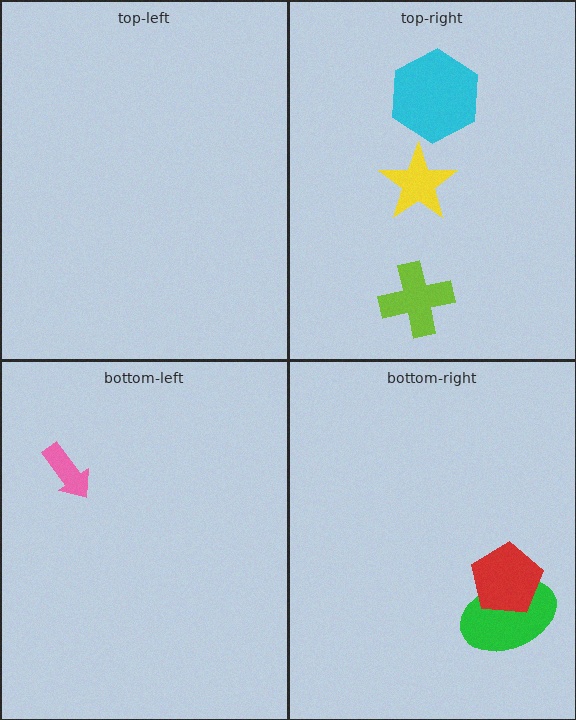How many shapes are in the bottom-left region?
1.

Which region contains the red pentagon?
The bottom-right region.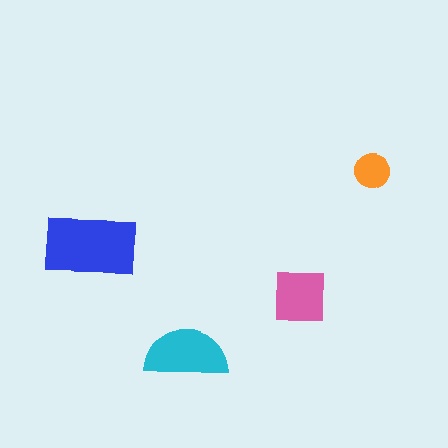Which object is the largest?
The blue rectangle.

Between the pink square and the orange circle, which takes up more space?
The pink square.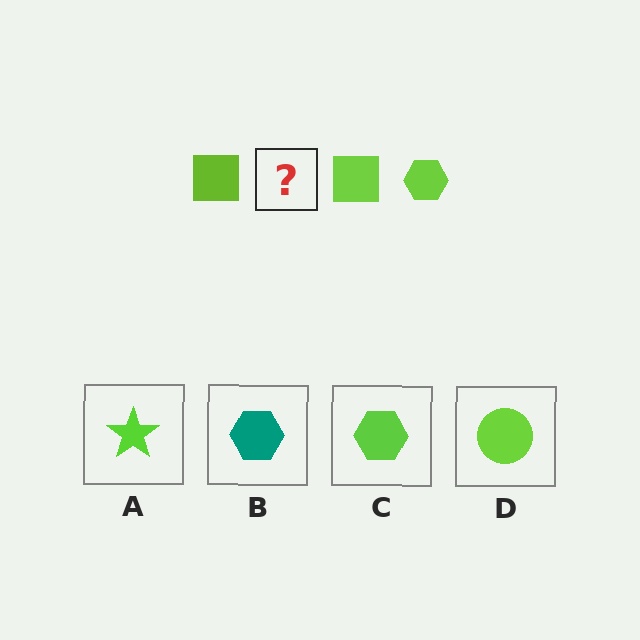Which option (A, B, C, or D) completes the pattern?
C.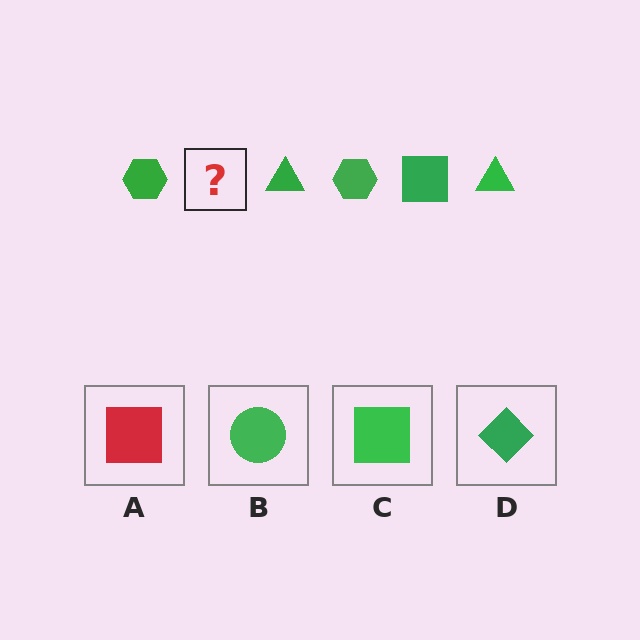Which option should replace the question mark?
Option C.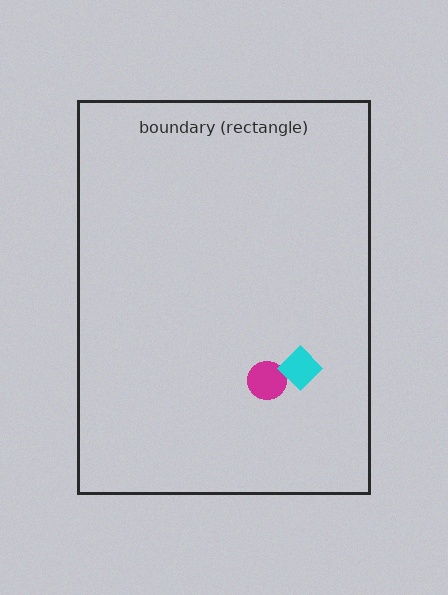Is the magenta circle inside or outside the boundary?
Inside.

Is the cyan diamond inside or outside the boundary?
Inside.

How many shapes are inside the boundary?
2 inside, 0 outside.